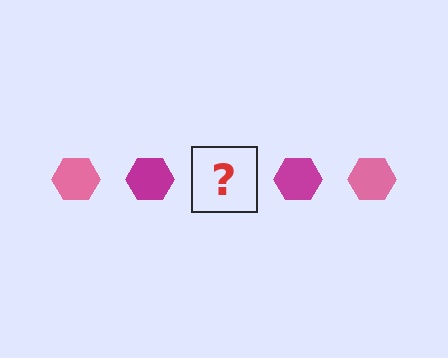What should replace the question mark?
The question mark should be replaced with a pink hexagon.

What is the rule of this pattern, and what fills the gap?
The rule is that the pattern cycles through pink, magenta hexagons. The gap should be filled with a pink hexagon.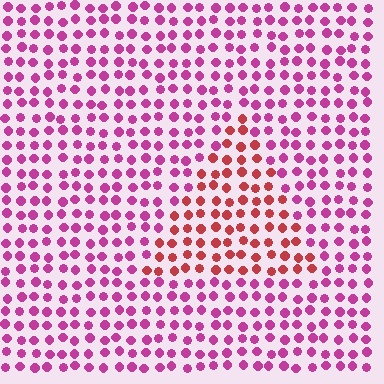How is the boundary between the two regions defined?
The boundary is defined purely by a slight shift in hue (about 39 degrees). Spacing, size, and orientation are identical on both sides.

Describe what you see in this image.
The image is filled with small magenta elements in a uniform arrangement. A triangle-shaped region is visible where the elements are tinted to a slightly different hue, forming a subtle color boundary.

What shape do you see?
I see a triangle.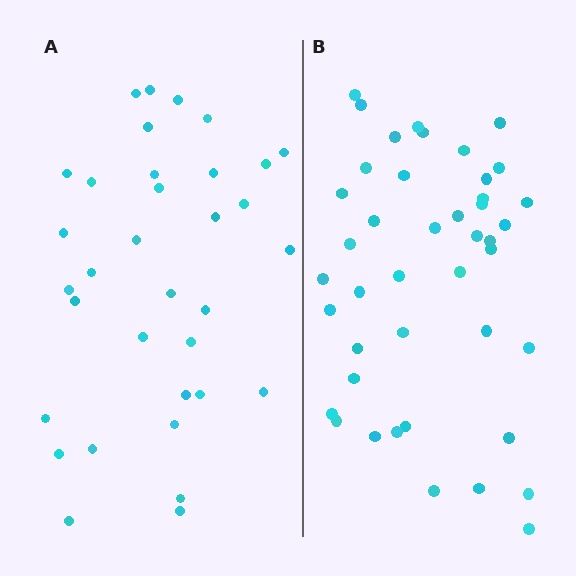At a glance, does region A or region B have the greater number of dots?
Region B (the right region) has more dots.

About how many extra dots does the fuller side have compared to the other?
Region B has roughly 8 or so more dots than region A.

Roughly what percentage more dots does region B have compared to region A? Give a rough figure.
About 25% more.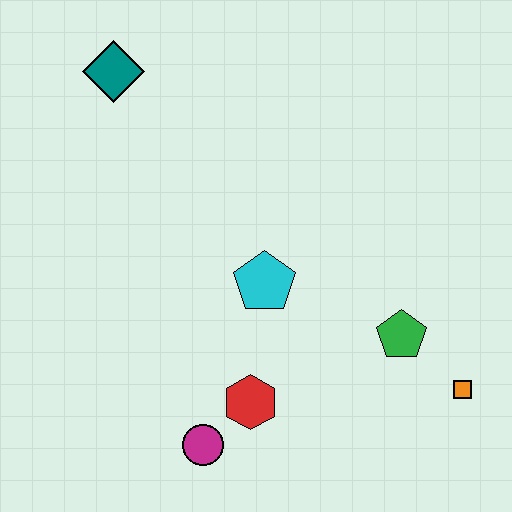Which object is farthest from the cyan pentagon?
The teal diamond is farthest from the cyan pentagon.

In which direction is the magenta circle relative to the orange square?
The magenta circle is to the left of the orange square.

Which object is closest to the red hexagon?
The magenta circle is closest to the red hexagon.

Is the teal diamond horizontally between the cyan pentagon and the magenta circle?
No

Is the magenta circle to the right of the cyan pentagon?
No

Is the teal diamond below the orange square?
No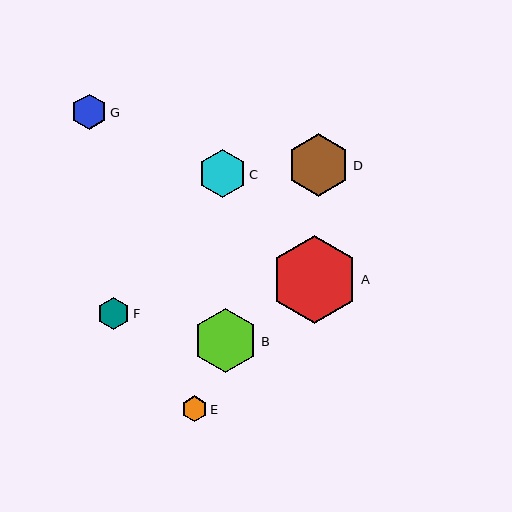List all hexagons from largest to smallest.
From largest to smallest: A, B, D, C, G, F, E.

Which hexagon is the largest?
Hexagon A is the largest with a size of approximately 87 pixels.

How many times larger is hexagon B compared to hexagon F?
Hexagon B is approximately 2.0 times the size of hexagon F.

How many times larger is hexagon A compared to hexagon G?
Hexagon A is approximately 2.5 times the size of hexagon G.